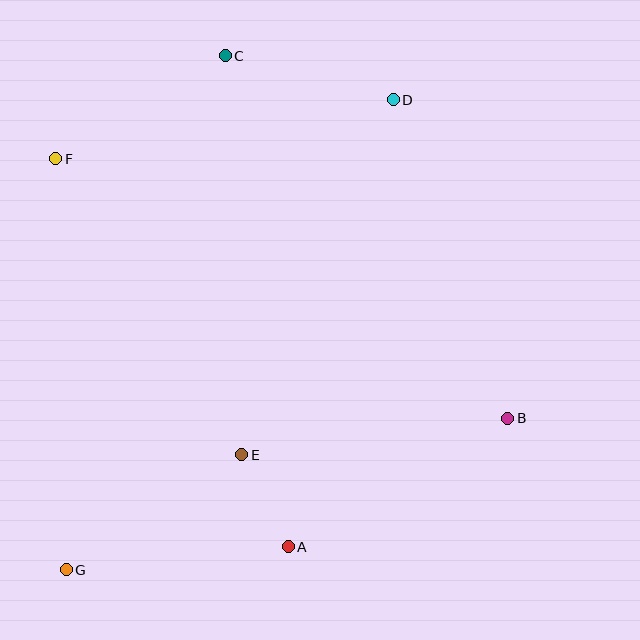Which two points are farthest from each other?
Points D and G are farthest from each other.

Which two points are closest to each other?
Points A and E are closest to each other.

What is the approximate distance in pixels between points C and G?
The distance between C and G is approximately 538 pixels.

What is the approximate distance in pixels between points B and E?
The distance between B and E is approximately 269 pixels.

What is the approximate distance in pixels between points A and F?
The distance between A and F is approximately 452 pixels.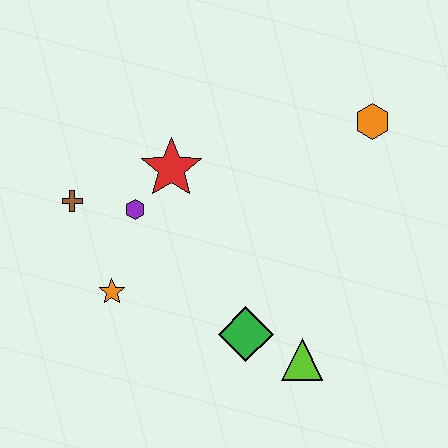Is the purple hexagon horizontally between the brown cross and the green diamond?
Yes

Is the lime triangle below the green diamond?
Yes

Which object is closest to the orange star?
The purple hexagon is closest to the orange star.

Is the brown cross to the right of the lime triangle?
No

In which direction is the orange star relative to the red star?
The orange star is below the red star.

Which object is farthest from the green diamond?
The orange hexagon is farthest from the green diamond.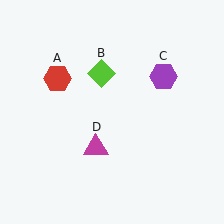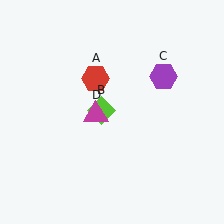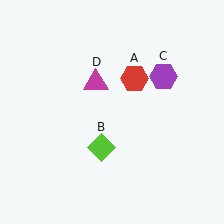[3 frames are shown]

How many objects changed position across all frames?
3 objects changed position: red hexagon (object A), lime diamond (object B), magenta triangle (object D).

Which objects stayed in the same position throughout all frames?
Purple hexagon (object C) remained stationary.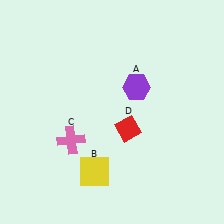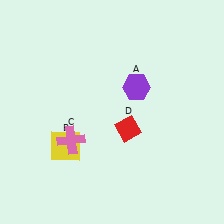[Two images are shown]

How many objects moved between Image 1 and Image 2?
1 object moved between the two images.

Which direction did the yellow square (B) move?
The yellow square (B) moved left.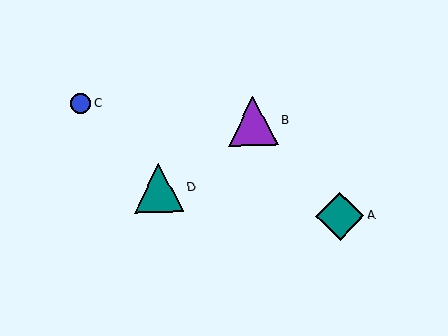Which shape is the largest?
The purple triangle (labeled B) is the largest.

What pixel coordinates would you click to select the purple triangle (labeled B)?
Click at (253, 121) to select the purple triangle B.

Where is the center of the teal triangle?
The center of the teal triangle is at (159, 188).